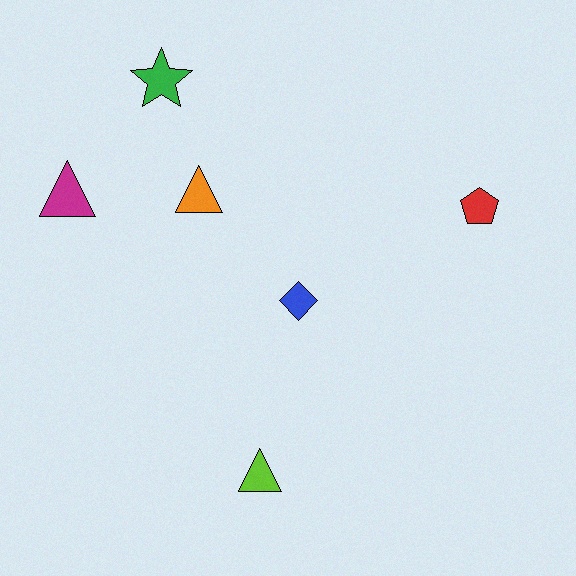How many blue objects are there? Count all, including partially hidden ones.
There is 1 blue object.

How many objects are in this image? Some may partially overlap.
There are 6 objects.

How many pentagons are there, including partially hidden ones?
There is 1 pentagon.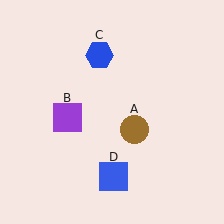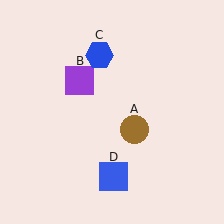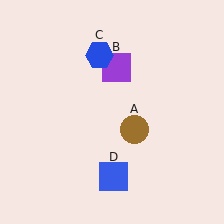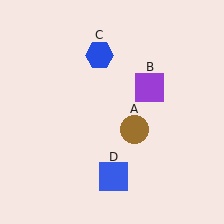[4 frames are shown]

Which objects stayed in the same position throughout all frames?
Brown circle (object A) and blue hexagon (object C) and blue square (object D) remained stationary.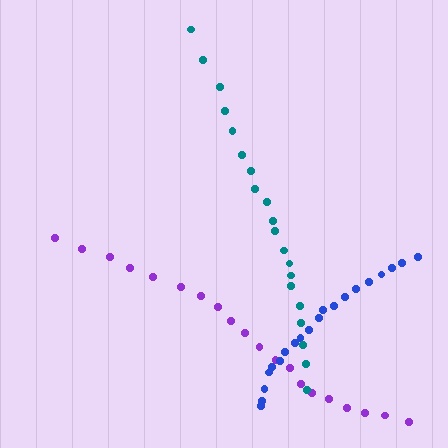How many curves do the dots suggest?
There are 3 distinct paths.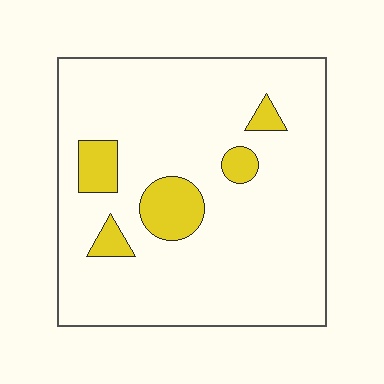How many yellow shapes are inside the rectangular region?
5.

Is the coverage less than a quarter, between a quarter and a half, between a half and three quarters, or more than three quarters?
Less than a quarter.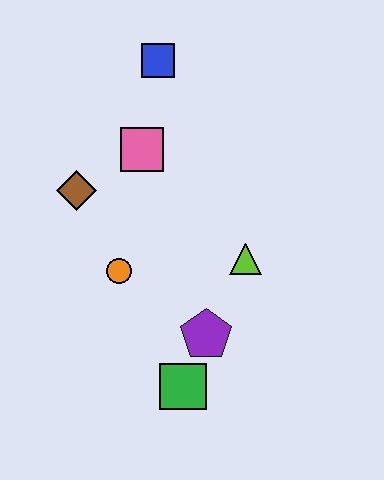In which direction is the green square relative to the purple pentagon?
The green square is below the purple pentagon.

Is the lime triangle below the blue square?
Yes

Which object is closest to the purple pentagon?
The green square is closest to the purple pentagon.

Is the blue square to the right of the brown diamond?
Yes